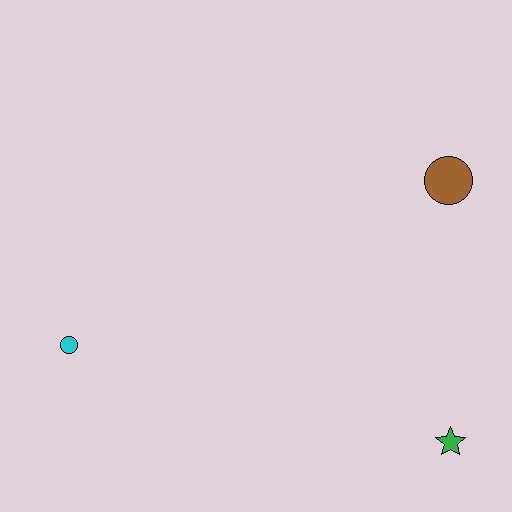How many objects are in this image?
There are 3 objects.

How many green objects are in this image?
There is 1 green object.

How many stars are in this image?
There is 1 star.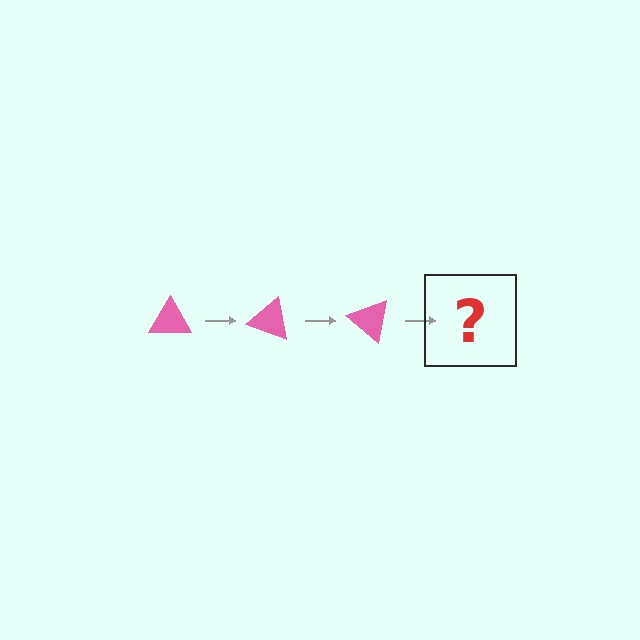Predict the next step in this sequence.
The next step is a pink triangle rotated 60 degrees.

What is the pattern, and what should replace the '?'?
The pattern is that the triangle rotates 20 degrees each step. The '?' should be a pink triangle rotated 60 degrees.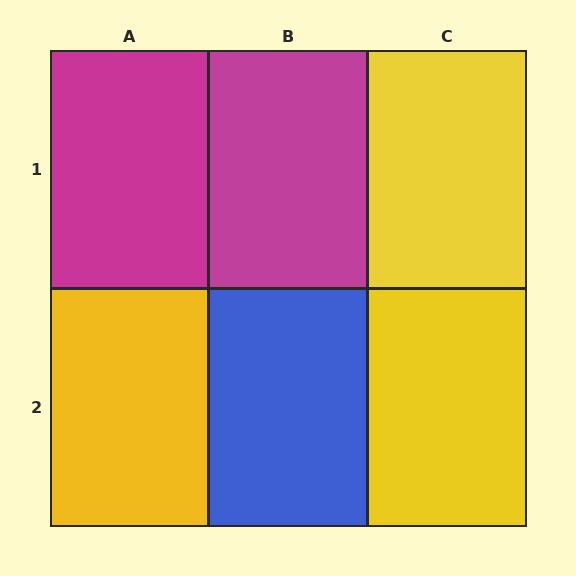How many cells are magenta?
2 cells are magenta.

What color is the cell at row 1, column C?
Yellow.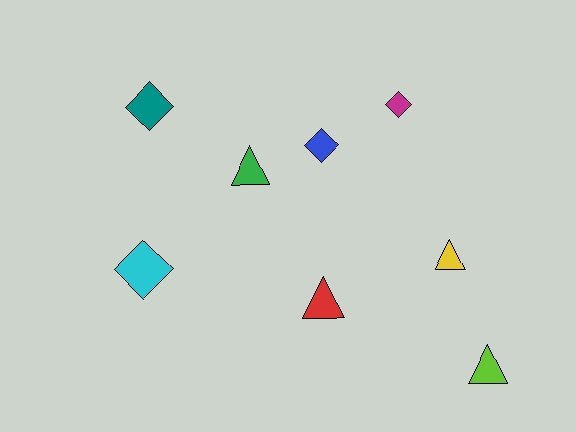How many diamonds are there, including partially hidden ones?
There are 4 diamonds.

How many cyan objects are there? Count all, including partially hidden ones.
There is 1 cyan object.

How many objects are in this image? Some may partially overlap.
There are 8 objects.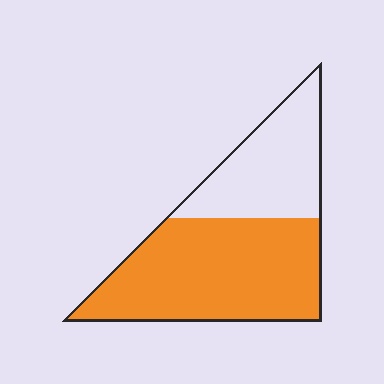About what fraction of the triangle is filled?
About five eighths (5/8).